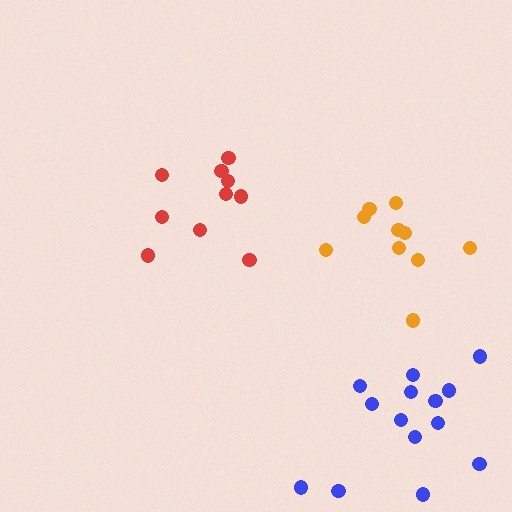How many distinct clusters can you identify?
There are 3 distinct clusters.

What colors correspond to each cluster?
The clusters are colored: red, orange, blue.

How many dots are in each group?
Group 1: 10 dots, Group 2: 10 dots, Group 3: 14 dots (34 total).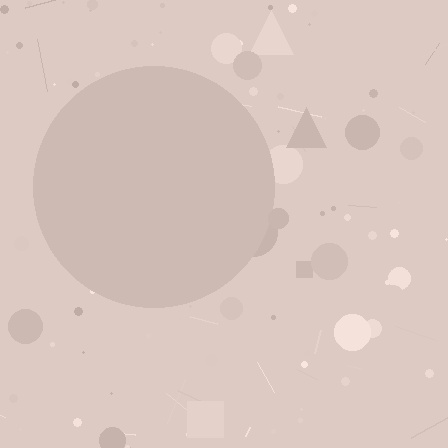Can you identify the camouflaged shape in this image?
The camouflaged shape is a circle.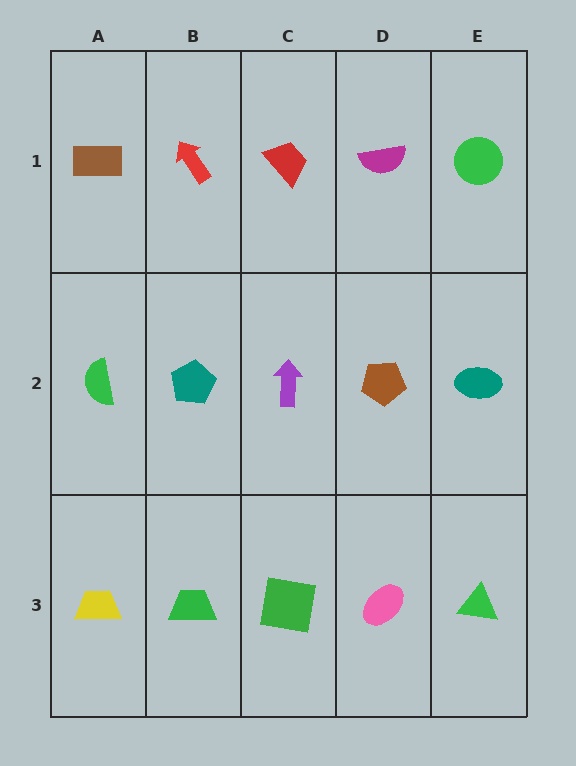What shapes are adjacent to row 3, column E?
A teal ellipse (row 2, column E), a pink ellipse (row 3, column D).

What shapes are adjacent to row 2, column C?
A red trapezoid (row 1, column C), a green square (row 3, column C), a teal pentagon (row 2, column B), a brown pentagon (row 2, column D).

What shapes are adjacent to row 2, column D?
A magenta semicircle (row 1, column D), a pink ellipse (row 3, column D), a purple arrow (row 2, column C), a teal ellipse (row 2, column E).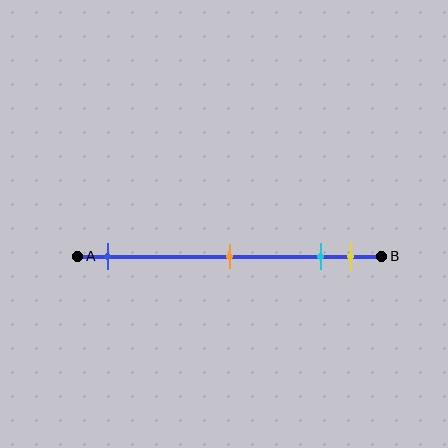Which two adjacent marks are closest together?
The cyan and yellow marks are the closest adjacent pair.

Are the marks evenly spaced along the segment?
No, the marks are not evenly spaced.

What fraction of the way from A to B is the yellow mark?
The yellow mark is approximately 90% (0.9) of the way from A to B.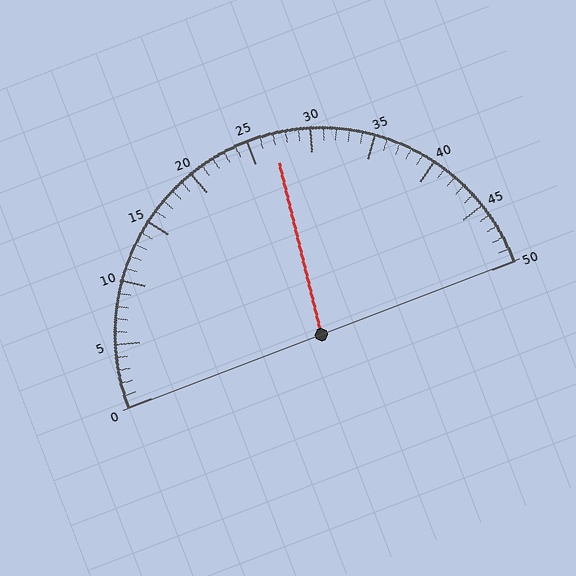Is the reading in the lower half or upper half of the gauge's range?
The reading is in the upper half of the range (0 to 50).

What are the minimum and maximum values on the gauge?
The gauge ranges from 0 to 50.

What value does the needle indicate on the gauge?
The needle indicates approximately 27.